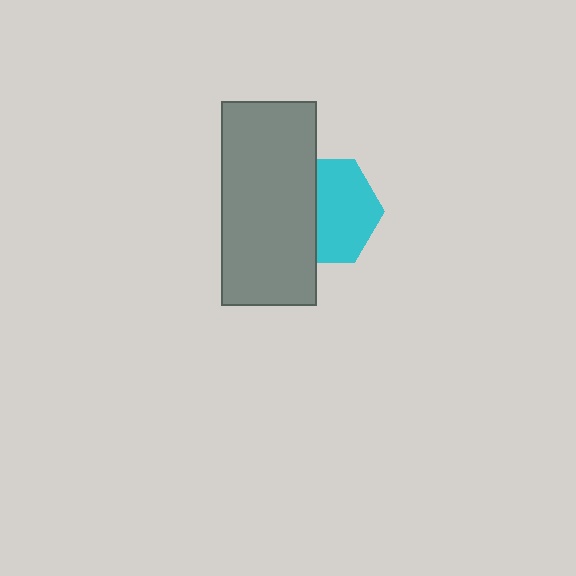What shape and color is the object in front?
The object in front is a gray rectangle.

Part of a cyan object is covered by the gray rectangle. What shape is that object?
It is a hexagon.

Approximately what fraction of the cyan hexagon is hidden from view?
Roughly 42% of the cyan hexagon is hidden behind the gray rectangle.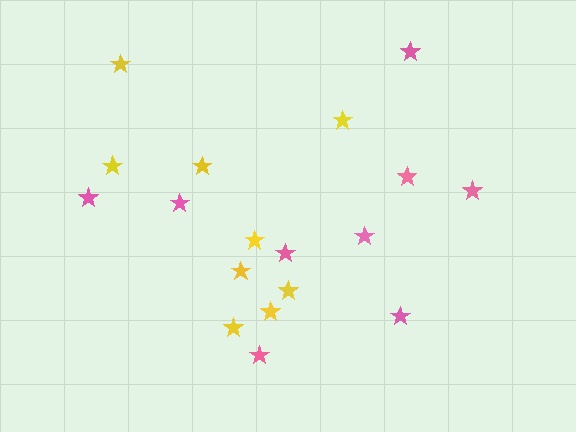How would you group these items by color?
There are 2 groups: one group of pink stars (9) and one group of yellow stars (9).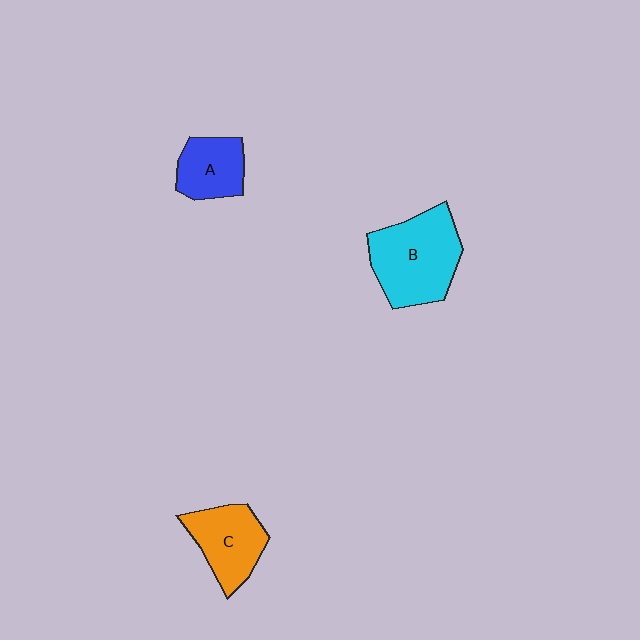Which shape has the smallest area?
Shape A (blue).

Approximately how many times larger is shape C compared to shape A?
Approximately 1.2 times.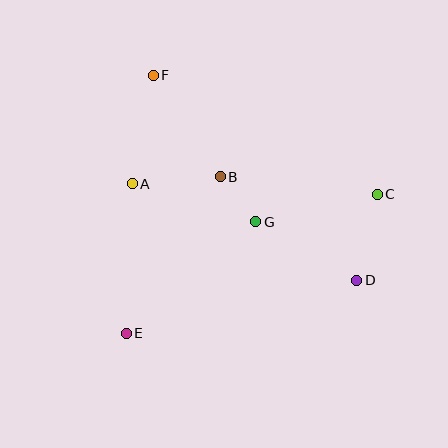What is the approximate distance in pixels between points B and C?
The distance between B and C is approximately 158 pixels.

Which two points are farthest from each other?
Points D and F are farthest from each other.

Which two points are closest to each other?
Points B and G are closest to each other.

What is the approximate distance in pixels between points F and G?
The distance between F and G is approximately 179 pixels.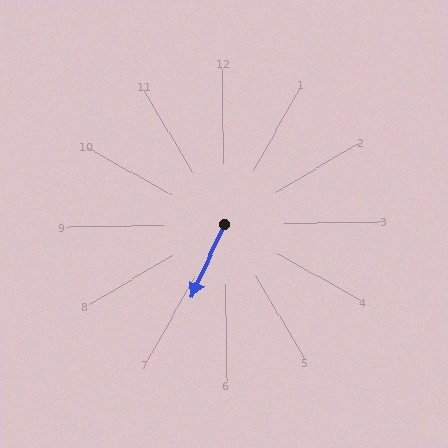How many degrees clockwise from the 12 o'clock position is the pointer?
Approximately 205 degrees.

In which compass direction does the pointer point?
Southwest.